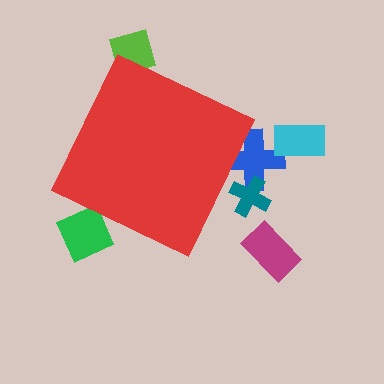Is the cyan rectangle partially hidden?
No, the cyan rectangle is fully visible.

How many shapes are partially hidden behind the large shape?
4 shapes are partially hidden.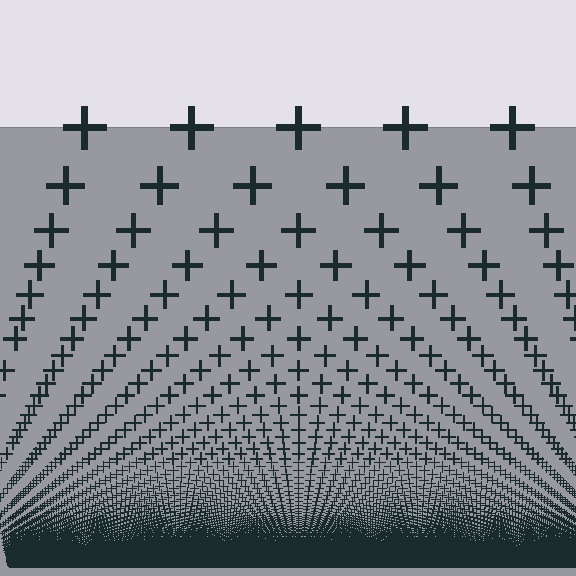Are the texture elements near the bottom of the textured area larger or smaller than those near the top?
Smaller. The gradient is inverted — elements near the bottom are smaller and denser.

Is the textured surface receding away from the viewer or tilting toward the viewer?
The surface appears to tilt toward the viewer. Texture elements get larger and sparser toward the top.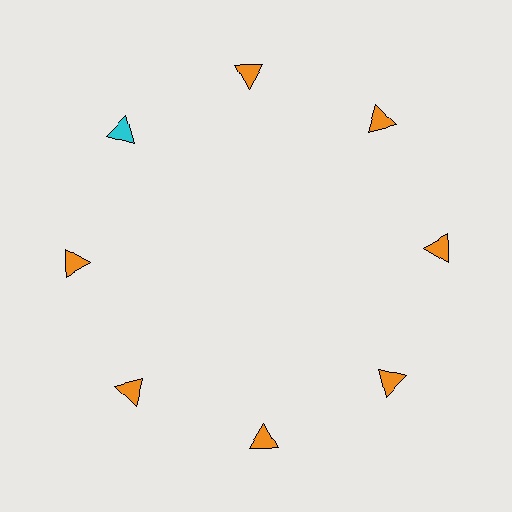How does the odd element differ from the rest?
It has a different color: cyan instead of orange.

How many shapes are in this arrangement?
There are 8 shapes arranged in a ring pattern.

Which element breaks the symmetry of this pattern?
The cyan triangle at roughly the 10 o'clock position breaks the symmetry. All other shapes are orange triangles.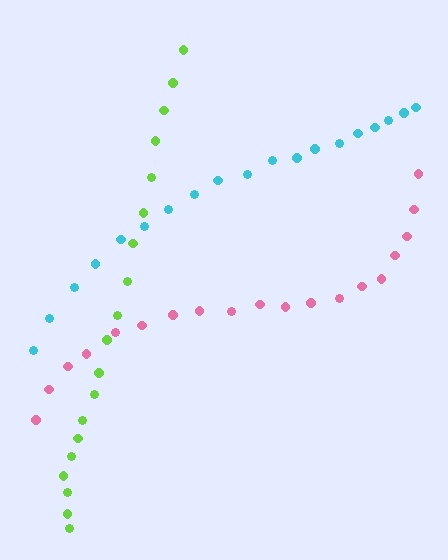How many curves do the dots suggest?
There are 3 distinct paths.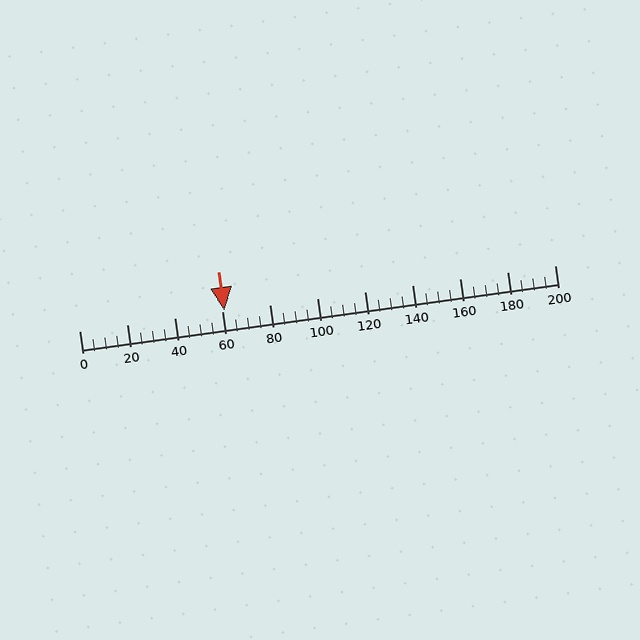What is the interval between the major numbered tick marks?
The major tick marks are spaced 20 units apart.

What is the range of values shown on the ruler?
The ruler shows values from 0 to 200.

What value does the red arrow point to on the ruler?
The red arrow points to approximately 61.